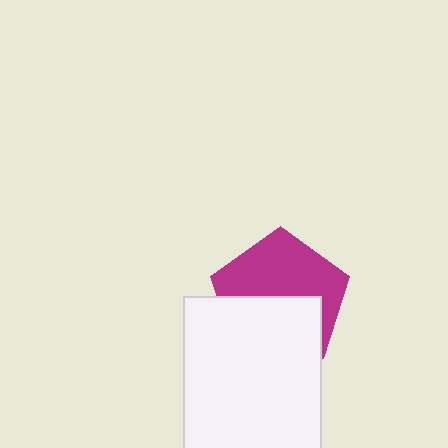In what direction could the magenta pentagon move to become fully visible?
The magenta pentagon could move up. That would shift it out from behind the white rectangle entirely.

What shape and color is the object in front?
The object in front is a white rectangle.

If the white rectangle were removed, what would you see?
You would see the complete magenta pentagon.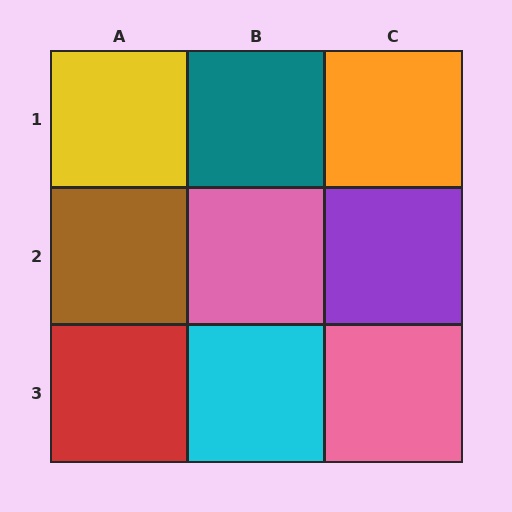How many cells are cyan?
1 cell is cyan.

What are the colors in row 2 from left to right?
Brown, pink, purple.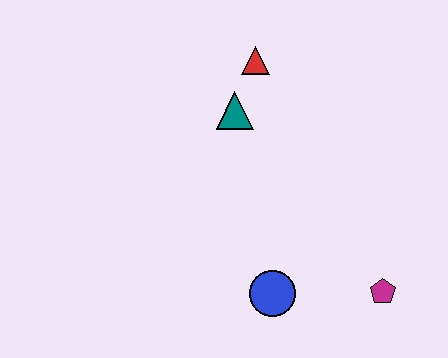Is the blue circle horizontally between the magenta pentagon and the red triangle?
Yes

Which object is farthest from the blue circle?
The red triangle is farthest from the blue circle.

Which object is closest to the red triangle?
The teal triangle is closest to the red triangle.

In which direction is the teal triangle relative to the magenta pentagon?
The teal triangle is above the magenta pentagon.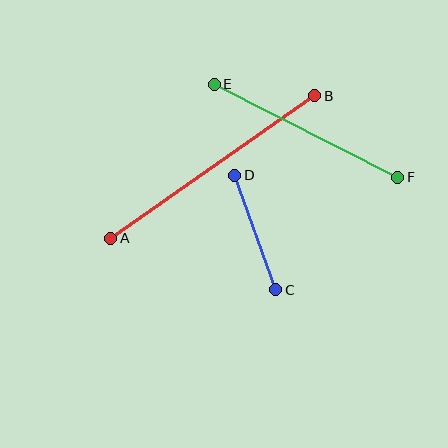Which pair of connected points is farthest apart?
Points A and B are farthest apart.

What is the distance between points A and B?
The distance is approximately 249 pixels.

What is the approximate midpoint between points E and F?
The midpoint is at approximately (306, 131) pixels.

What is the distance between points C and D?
The distance is approximately 122 pixels.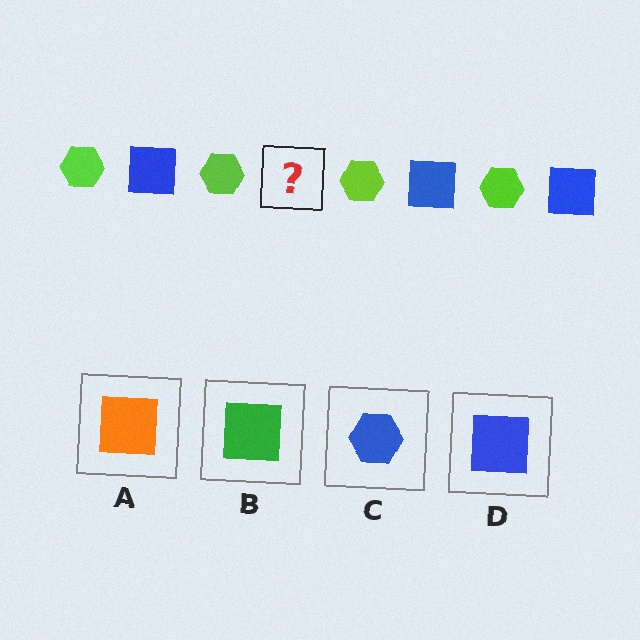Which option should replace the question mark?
Option D.